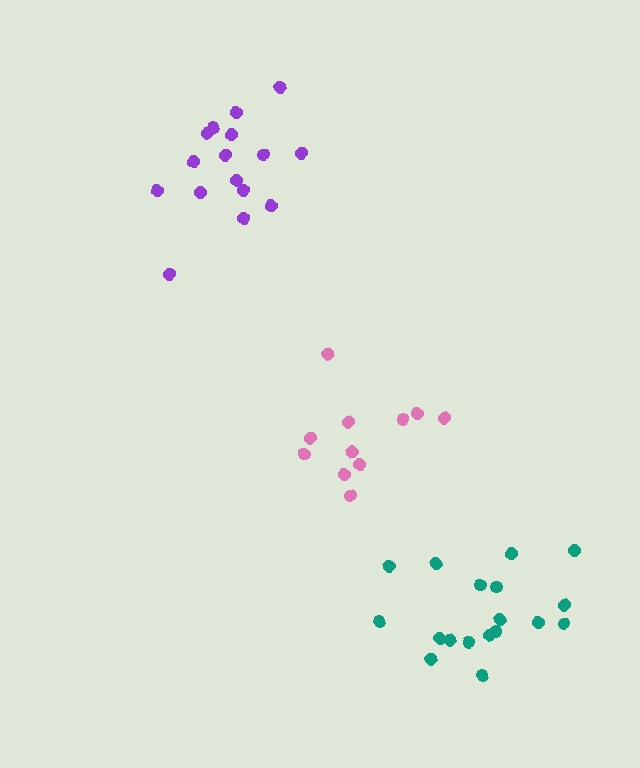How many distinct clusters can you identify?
There are 3 distinct clusters.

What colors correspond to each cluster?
The clusters are colored: pink, purple, teal.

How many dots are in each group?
Group 1: 12 dots, Group 2: 16 dots, Group 3: 18 dots (46 total).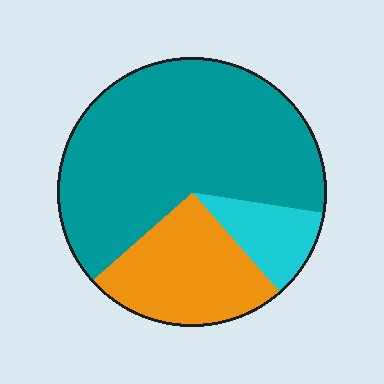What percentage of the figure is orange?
Orange takes up about one quarter (1/4) of the figure.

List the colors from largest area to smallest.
From largest to smallest: teal, orange, cyan.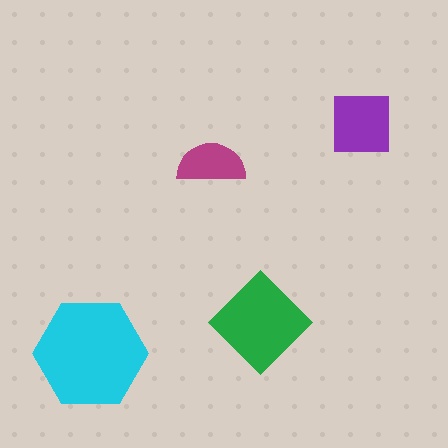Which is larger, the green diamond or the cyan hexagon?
The cyan hexagon.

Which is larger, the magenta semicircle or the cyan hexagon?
The cyan hexagon.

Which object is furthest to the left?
The cyan hexagon is leftmost.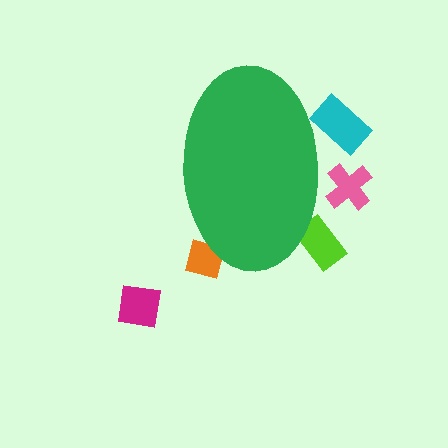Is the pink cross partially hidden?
Yes, the pink cross is partially hidden behind the green ellipse.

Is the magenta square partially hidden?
No, the magenta square is fully visible.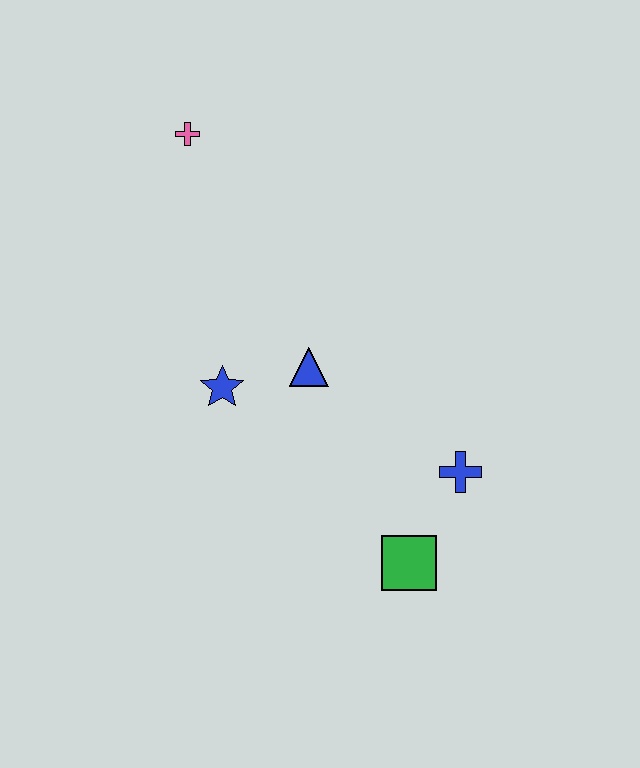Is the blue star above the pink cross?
No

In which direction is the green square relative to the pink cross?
The green square is below the pink cross.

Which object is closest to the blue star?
The blue triangle is closest to the blue star.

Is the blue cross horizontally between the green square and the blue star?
No